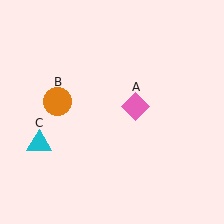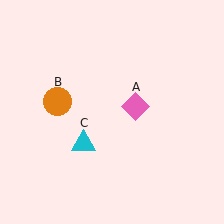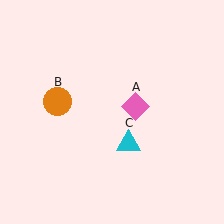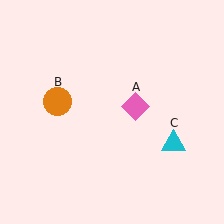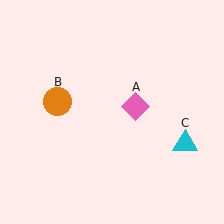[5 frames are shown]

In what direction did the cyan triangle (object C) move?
The cyan triangle (object C) moved right.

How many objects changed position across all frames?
1 object changed position: cyan triangle (object C).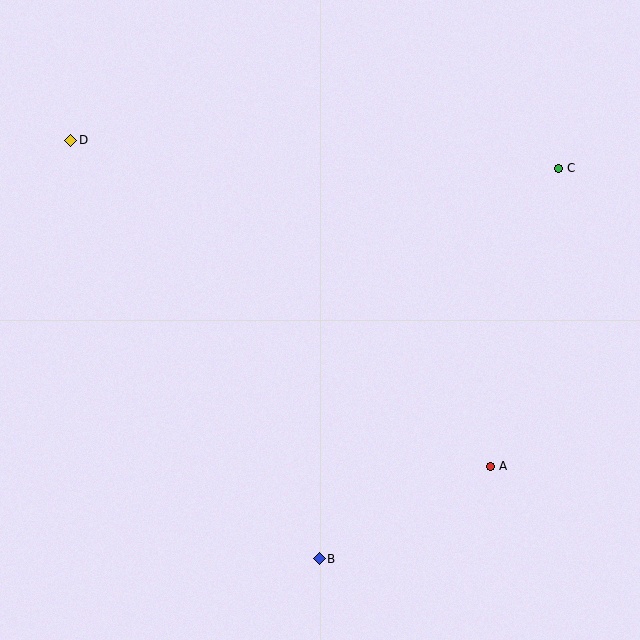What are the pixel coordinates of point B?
Point B is at (319, 559).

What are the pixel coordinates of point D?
Point D is at (71, 140).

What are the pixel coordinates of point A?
Point A is at (491, 466).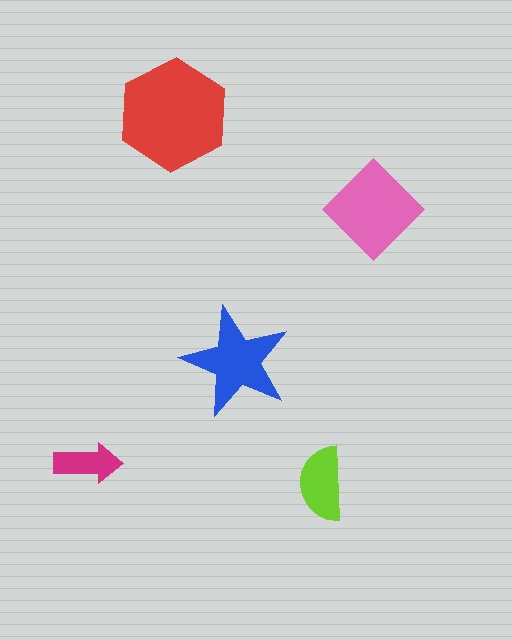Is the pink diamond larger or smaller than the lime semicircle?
Larger.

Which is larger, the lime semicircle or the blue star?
The blue star.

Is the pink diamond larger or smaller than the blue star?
Larger.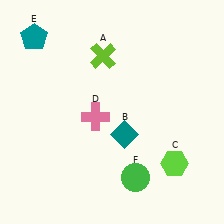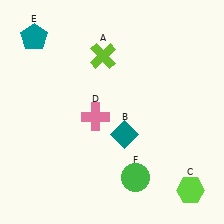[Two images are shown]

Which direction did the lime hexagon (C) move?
The lime hexagon (C) moved down.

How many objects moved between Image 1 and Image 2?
1 object moved between the two images.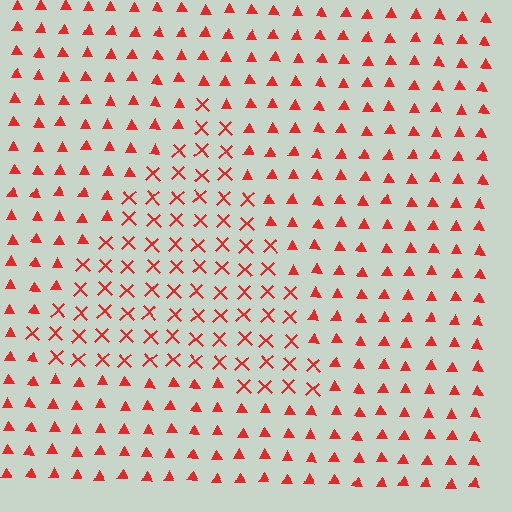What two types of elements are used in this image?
The image uses X marks inside the triangle region and triangles outside it.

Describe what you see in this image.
The image is filled with small red elements arranged in a uniform grid. A triangle-shaped region contains X marks, while the surrounding area contains triangles. The boundary is defined purely by the change in element shape.